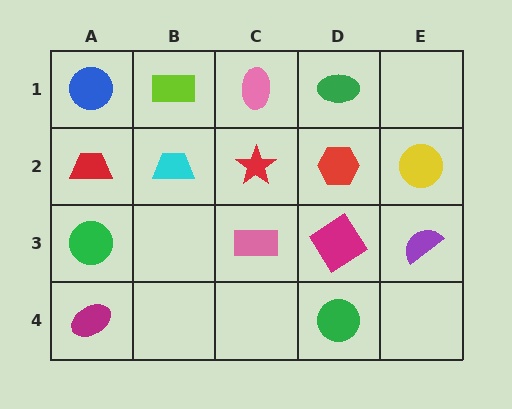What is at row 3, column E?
A purple semicircle.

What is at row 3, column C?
A pink rectangle.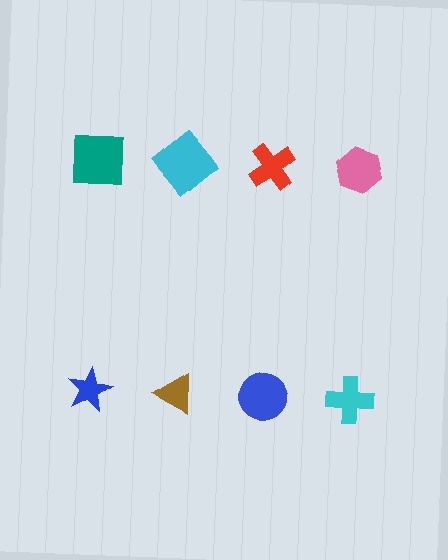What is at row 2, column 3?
A blue circle.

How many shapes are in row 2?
4 shapes.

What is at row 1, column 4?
A pink hexagon.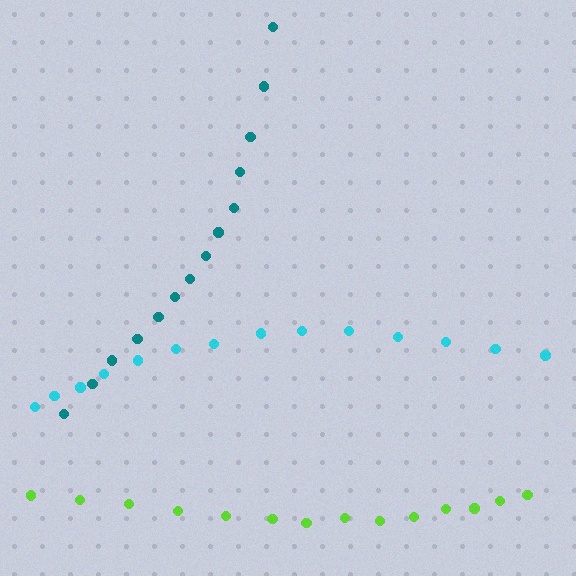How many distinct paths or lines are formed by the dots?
There are 3 distinct paths.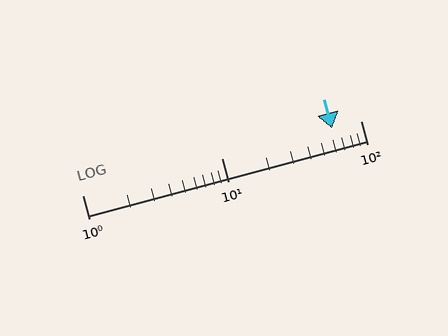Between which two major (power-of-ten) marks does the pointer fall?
The pointer is between 10 and 100.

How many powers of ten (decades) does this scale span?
The scale spans 2 decades, from 1 to 100.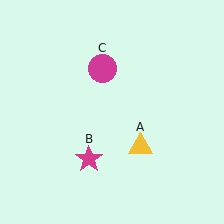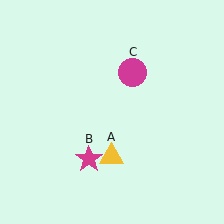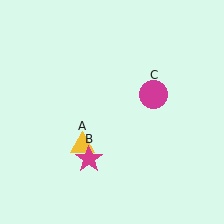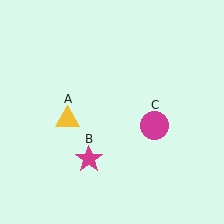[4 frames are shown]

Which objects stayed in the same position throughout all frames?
Magenta star (object B) remained stationary.